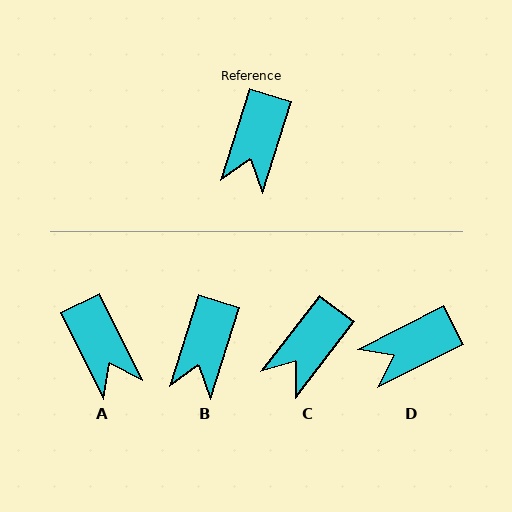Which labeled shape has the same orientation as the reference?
B.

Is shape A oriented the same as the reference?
No, it is off by about 43 degrees.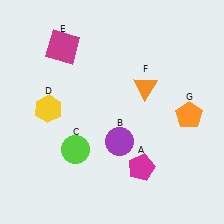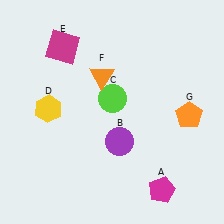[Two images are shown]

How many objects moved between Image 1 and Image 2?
3 objects moved between the two images.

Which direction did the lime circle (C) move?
The lime circle (C) moved up.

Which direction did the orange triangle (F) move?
The orange triangle (F) moved left.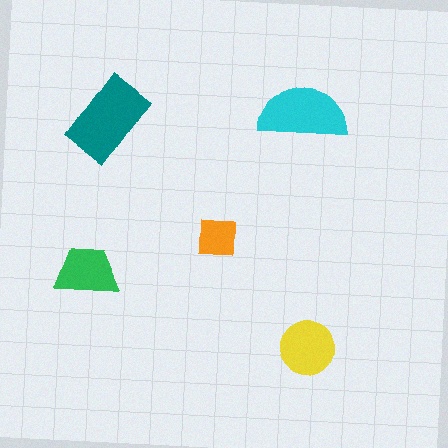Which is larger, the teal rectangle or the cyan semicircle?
The teal rectangle.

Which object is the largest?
The teal rectangle.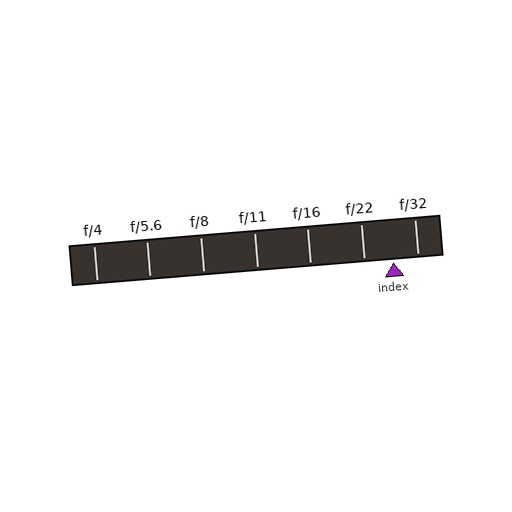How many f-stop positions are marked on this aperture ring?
There are 7 f-stop positions marked.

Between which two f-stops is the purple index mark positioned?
The index mark is between f/22 and f/32.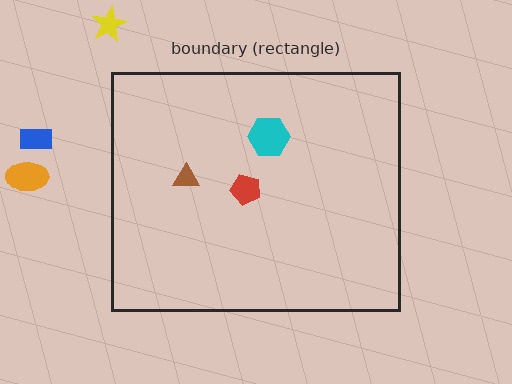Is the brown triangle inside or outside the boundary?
Inside.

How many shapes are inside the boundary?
3 inside, 3 outside.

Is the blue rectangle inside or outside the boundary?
Outside.